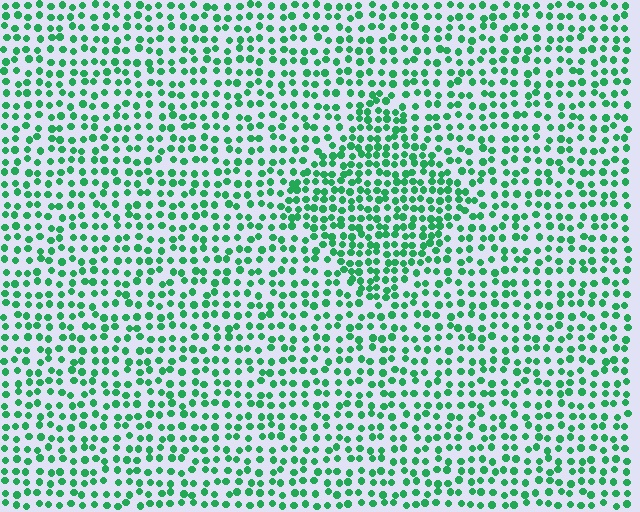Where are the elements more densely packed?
The elements are more densely packed inside the diamond boundary.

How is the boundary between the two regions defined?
The boundary is defined by a change in element density (approximately 1.6x ratio). All elements are the same color, size, and shape.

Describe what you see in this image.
The image contains small green elements arranged at two different densities. A diamond-shaped region is visible where the elements are more densely packed than the surrounding area.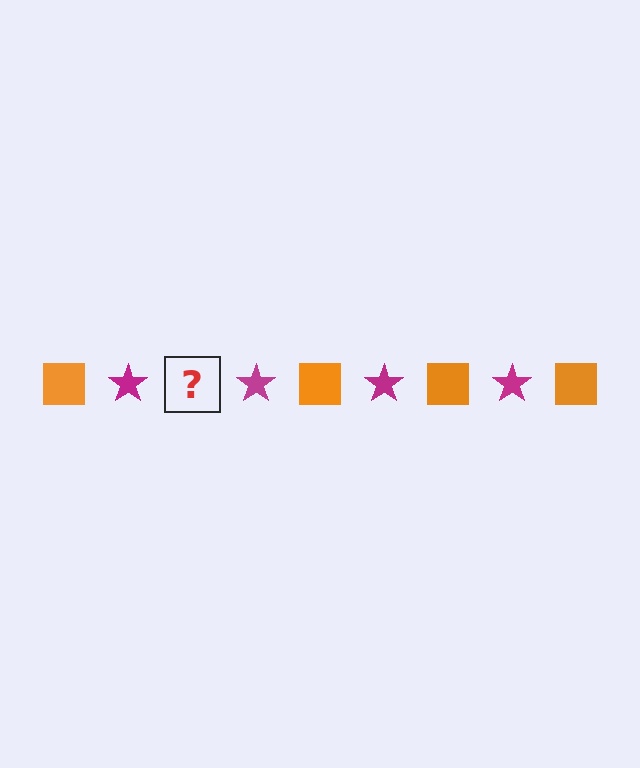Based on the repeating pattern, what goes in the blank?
The blank should be an orange square.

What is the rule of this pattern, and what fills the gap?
The rule is that the pattern alternates between orange square and magenta star. The gap should be filled with an orange square.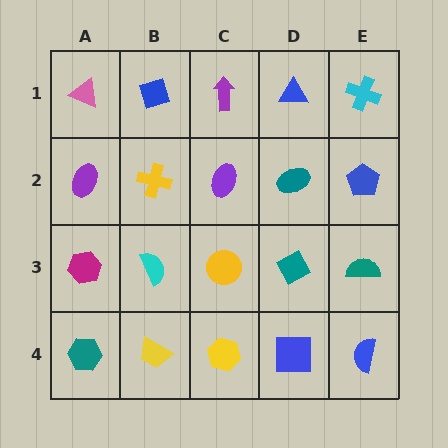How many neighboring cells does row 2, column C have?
4.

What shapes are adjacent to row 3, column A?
A purple ellipse (row 2, column A), a teal hexagon (row 4, column A), a cyan semicircle (row 3, column B).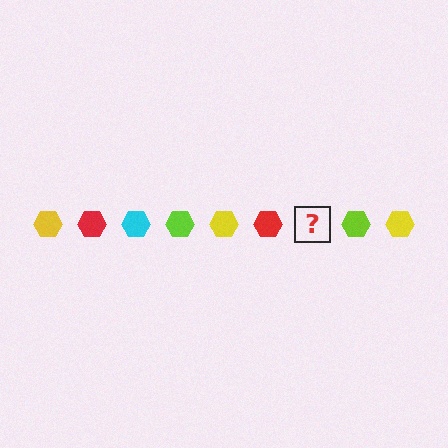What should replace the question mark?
The question mark should be replaced with a cyan hexagon.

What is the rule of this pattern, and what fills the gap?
The rule is that the pattern cycles through yellow, red, cyan, lime hexagons. The gap should be filled with a cyan hexagon.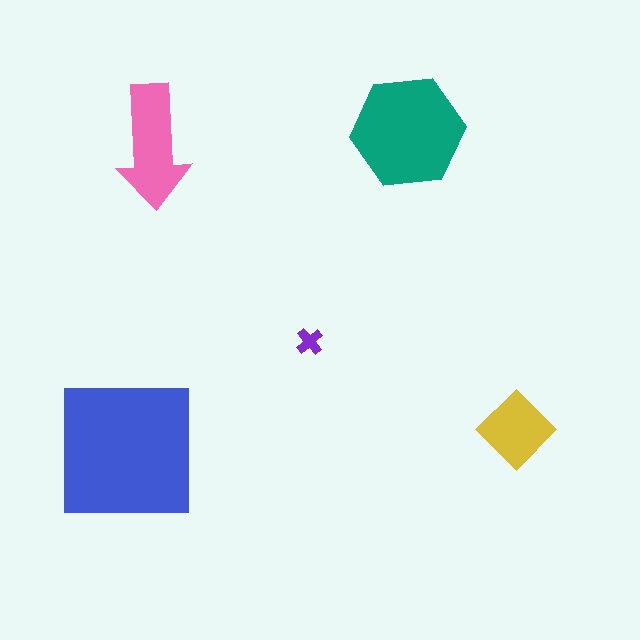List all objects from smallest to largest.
The purple cross, the yellow diamond, the pink arrow, the teal hexagon, the blue square.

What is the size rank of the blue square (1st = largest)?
1st.